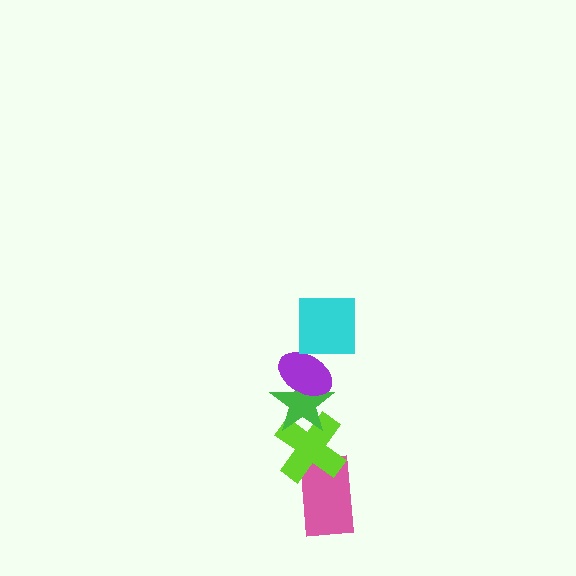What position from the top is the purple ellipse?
The purple ellipse is 2nd from the top.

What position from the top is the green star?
The green star is 3rd from the top.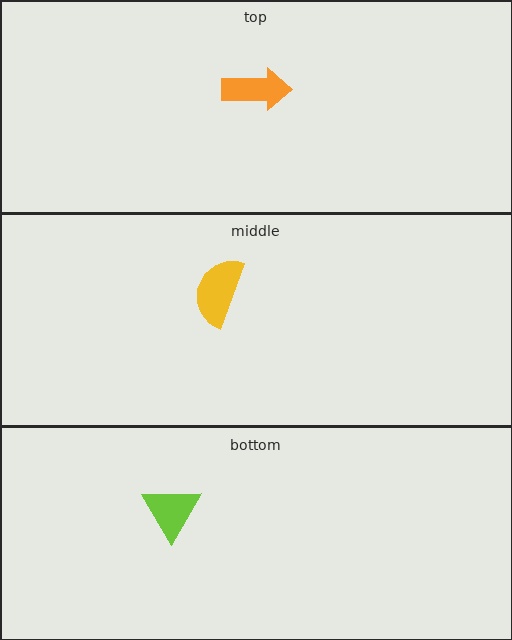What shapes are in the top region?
The orange arrow.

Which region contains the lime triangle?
The bottom region.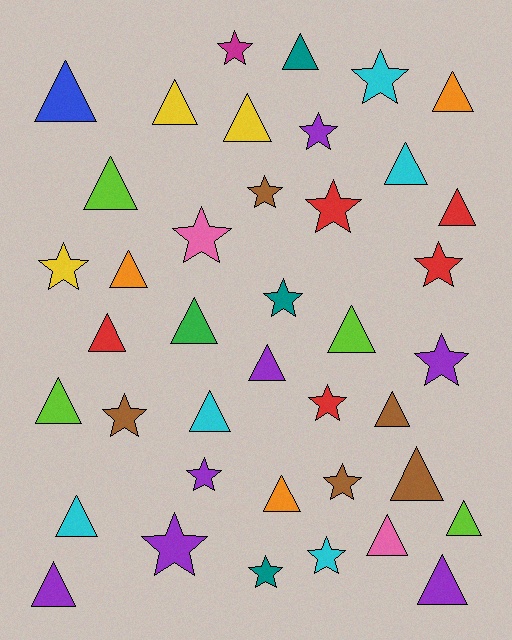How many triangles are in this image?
There are 23 triangles.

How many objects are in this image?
There are 40 objects.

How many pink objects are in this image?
There are 2 pink objects.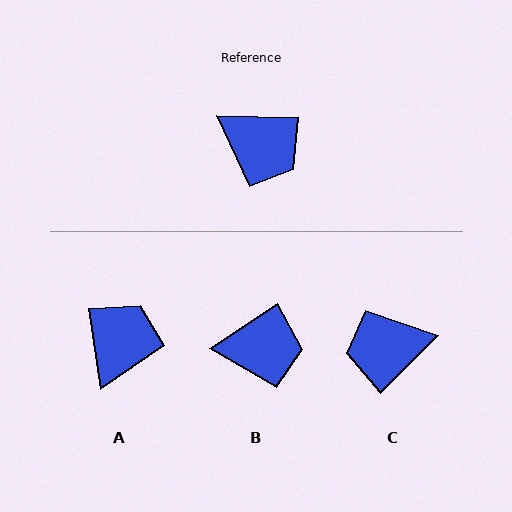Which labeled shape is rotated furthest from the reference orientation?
C, about 135 degrees away.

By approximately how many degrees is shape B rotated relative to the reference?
Approximately 34 degrees counter-clockwise.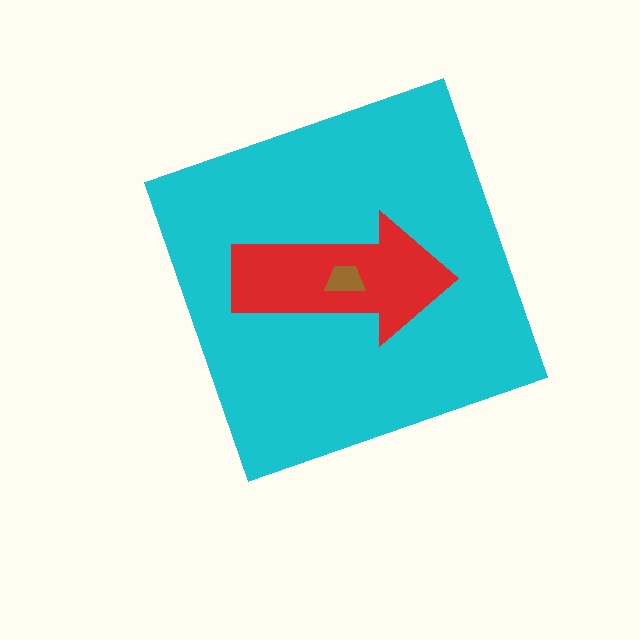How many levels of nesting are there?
3.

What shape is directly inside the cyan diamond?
The red arrow.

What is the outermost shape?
The cyan diamond.